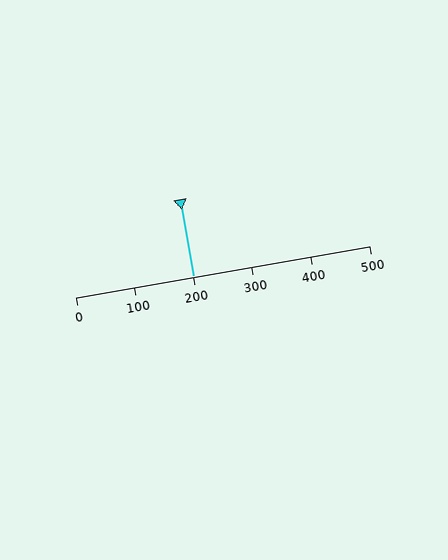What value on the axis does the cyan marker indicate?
The marker indicates approximately 200.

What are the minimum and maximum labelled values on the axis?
The axis runs from 0 to 500.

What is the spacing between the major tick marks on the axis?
The major ticks are spaced 100 apart.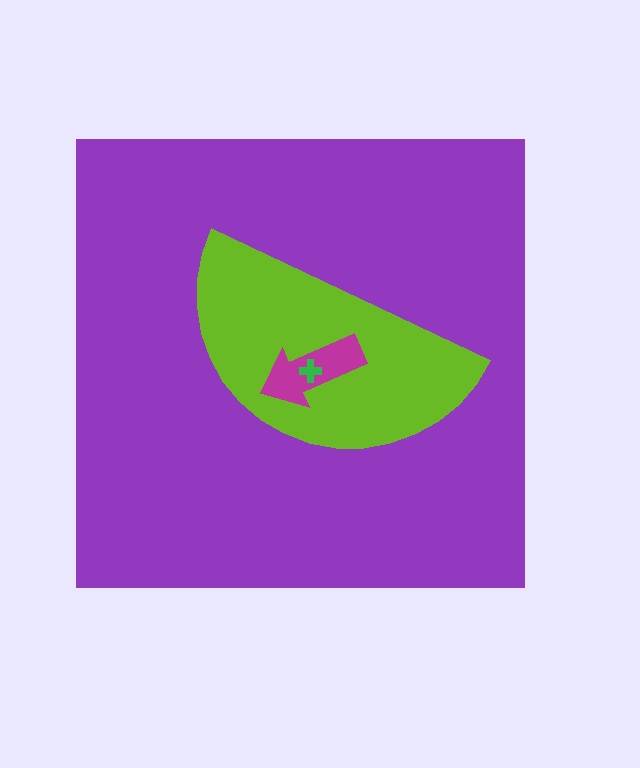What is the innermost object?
The green cross.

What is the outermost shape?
The purple square.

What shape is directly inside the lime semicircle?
The magenta arrow.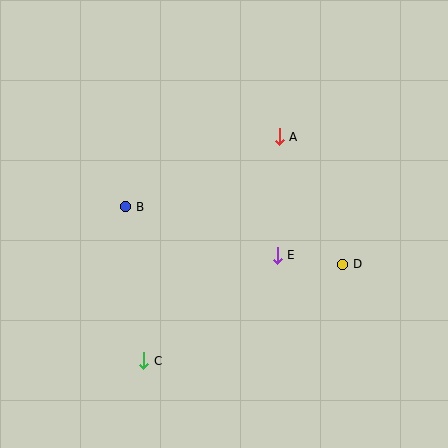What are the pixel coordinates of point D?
Point D is at (343, 264).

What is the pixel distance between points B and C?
The distance between B and C is 155 pixels.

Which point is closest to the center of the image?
Point E at (277, 255) is closest to the center.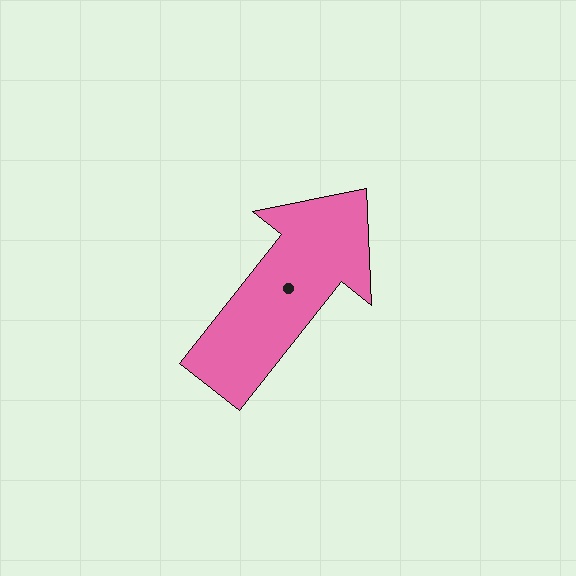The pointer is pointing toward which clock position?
Roughly 1 o'clock.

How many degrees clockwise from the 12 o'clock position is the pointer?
Approximately 38 degrees.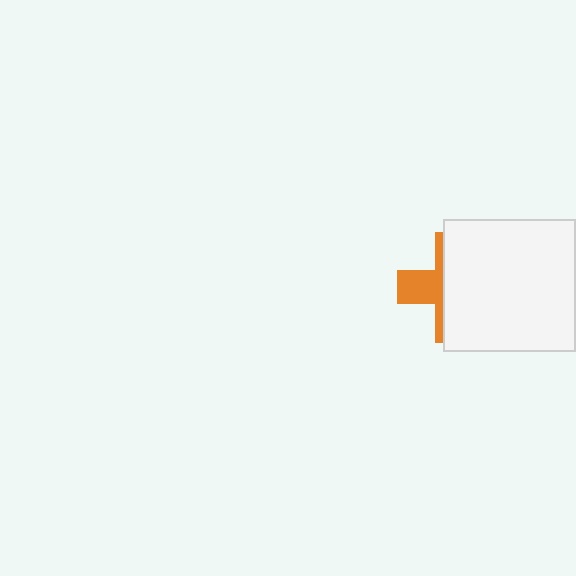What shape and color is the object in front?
The object in front is a white square.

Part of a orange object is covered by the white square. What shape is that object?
It is a cross.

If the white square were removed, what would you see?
You would see the complete orange cross.